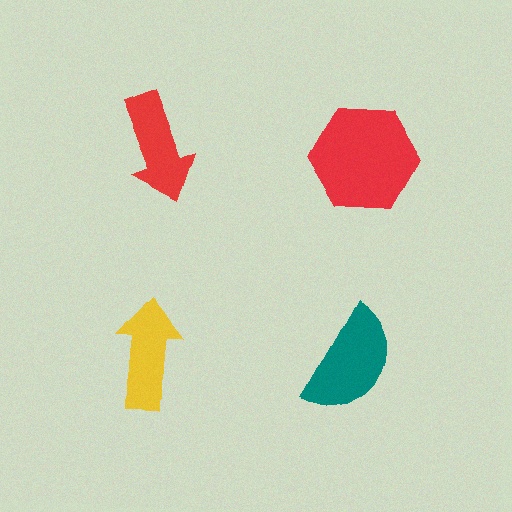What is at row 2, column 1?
A yellow arrow.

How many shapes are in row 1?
2 shapes.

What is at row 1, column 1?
A red arrow.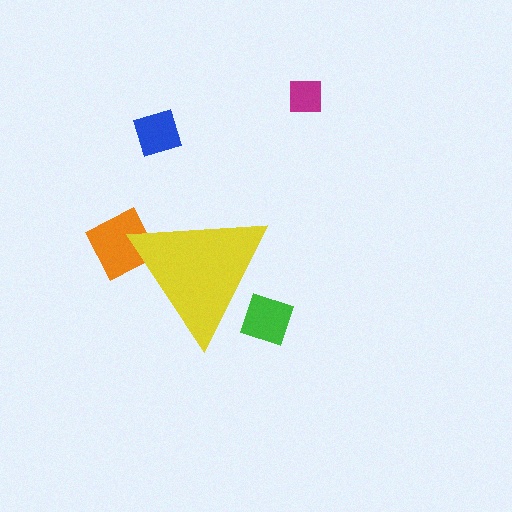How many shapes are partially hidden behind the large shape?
2 shapes are partially hidden.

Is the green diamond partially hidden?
Yes, the green diamond is partially hidden behind the yellow triangle.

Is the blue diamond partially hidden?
No, the blue diamond is fully visible.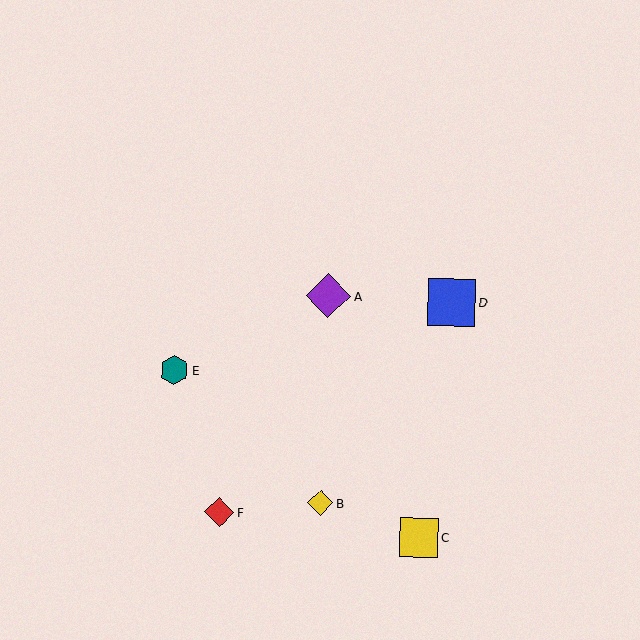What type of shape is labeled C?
Shape C is a yellow square.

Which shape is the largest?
The blue square (labeled D) is the largest.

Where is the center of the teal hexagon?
The center of the teal hexagon is at (174, 370).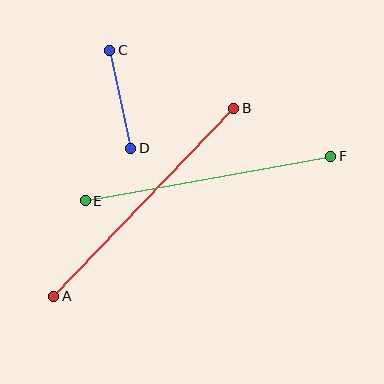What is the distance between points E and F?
The distance is approximately 250 pixels.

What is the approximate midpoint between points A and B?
The midpoint is at approximately (144, 202) pixels.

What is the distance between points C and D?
The distance is approximately 100 pixels.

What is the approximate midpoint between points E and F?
The midpoint is at approximately (208, 178) pixels.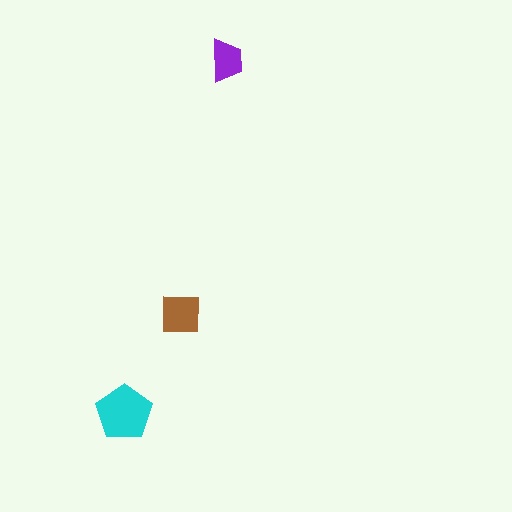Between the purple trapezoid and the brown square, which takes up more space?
The brown square.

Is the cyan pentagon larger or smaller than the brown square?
Larger.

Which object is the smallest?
The purple trapezoid.